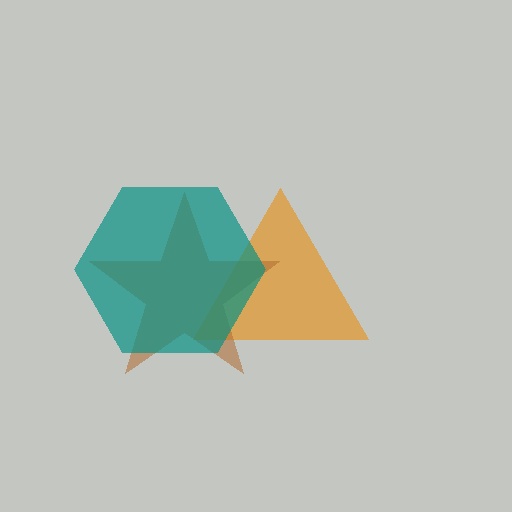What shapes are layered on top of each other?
The layered shapes are: an orange triangle, a brown star, a teal hexagon.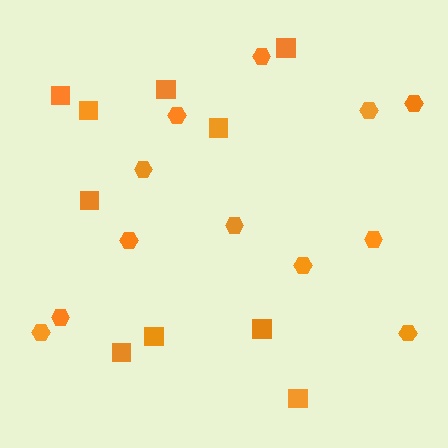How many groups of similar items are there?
There are 2 groups: one group of squares (10) and one group of hexagons (12).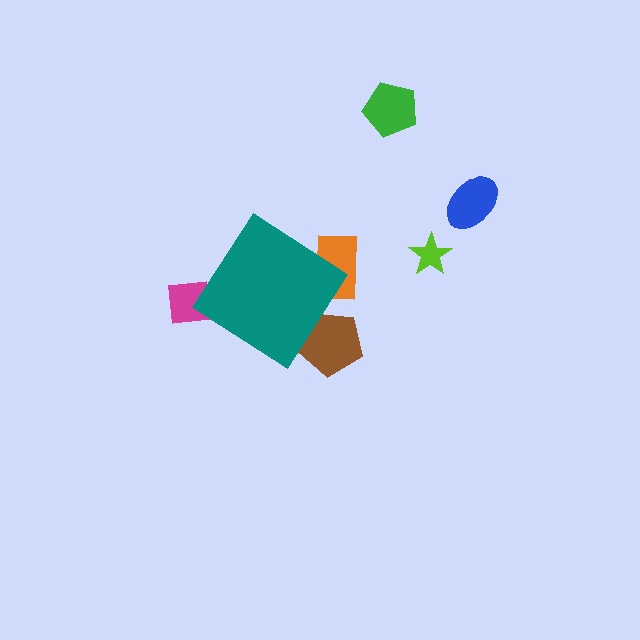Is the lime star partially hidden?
No, the lime star is fully visible.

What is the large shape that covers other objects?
A teal diamond.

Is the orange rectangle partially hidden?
Yes, the orange rectangle is partially hidden behind the teal diamond.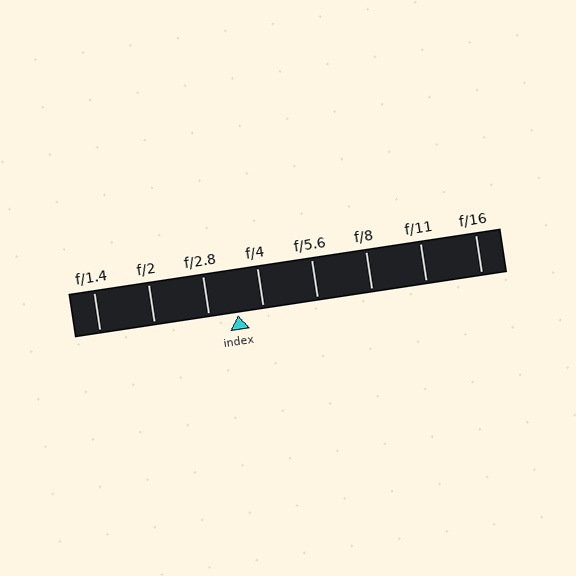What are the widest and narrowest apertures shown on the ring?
The widest aperture shown is f/1.4 and the narrowest is f/16.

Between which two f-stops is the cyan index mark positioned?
The index mark is between f/2.8 and f/4.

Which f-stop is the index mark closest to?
The index mark is closest to f/4.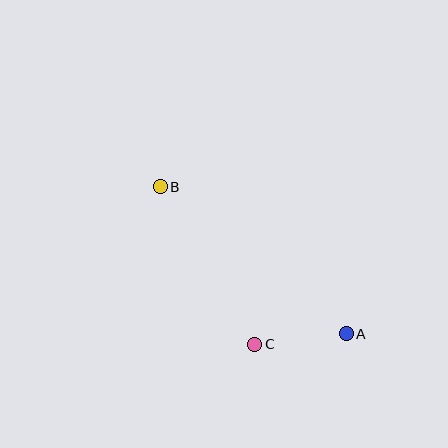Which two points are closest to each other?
Points A and C are closest to each other.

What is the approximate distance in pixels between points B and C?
The distance between B and C is approximately 184 pixels.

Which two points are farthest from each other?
Points A and B are farthest from each other.